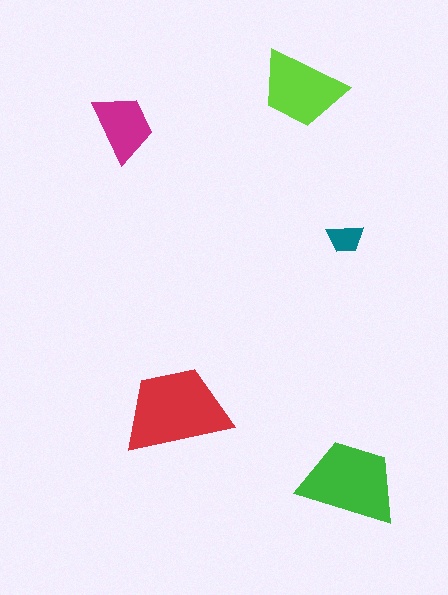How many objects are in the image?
There are 5 objects in the image.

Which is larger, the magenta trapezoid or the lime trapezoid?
The lime one.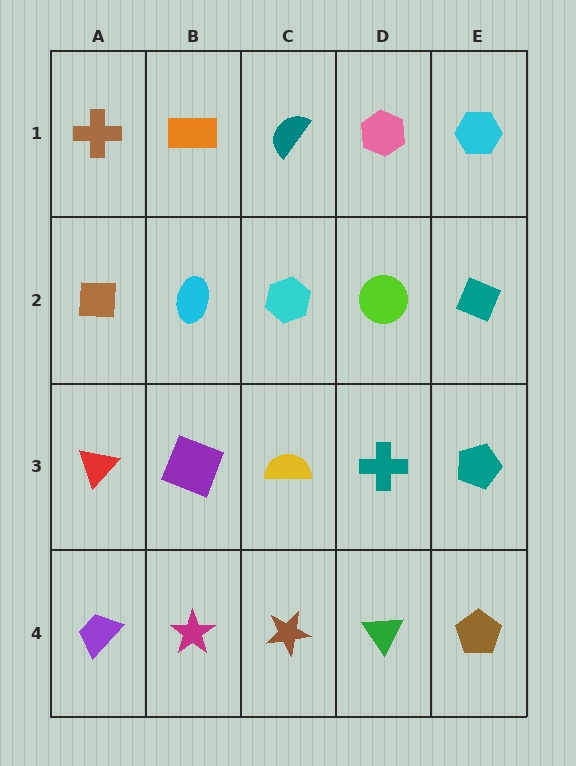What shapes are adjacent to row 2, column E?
A cyan hexagon (row 1, column E), a teal pentagon (row 3, column E), a lime circle (row 2, column D).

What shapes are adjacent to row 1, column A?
A brown square (row 2, column A), an orange rectangle (row 1, column B).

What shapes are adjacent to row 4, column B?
A purple square (row 3, column B), a purple trapezoid (row 4, column A), a brown star (row 4, column C).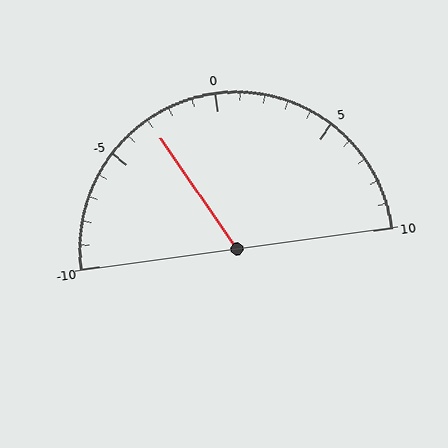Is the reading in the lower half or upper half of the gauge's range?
The reading is in the lower half of the range (-10 to 10).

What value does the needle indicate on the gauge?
The needle indicates approximately -3.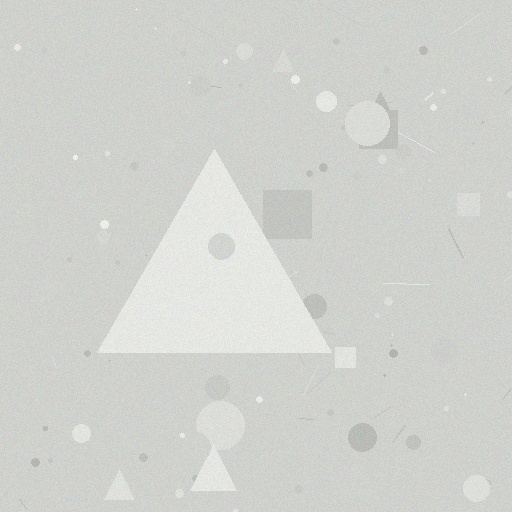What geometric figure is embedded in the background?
A triangle is embedded in the background.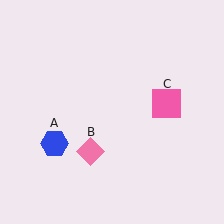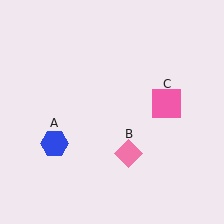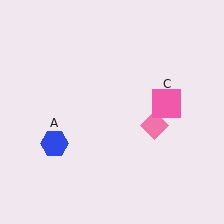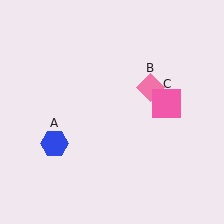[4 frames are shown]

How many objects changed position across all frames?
1 object changed position: pink diamond (object B).